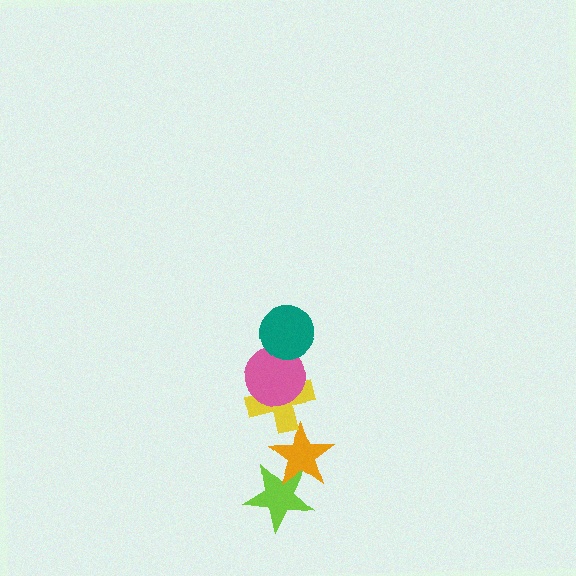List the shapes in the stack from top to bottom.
From top to bottom: the teal circle, the pink circle, the yellow cross, the orange star, the lime star.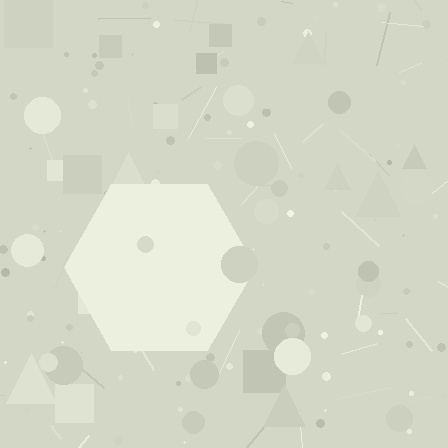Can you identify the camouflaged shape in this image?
The camouflaged shape is a hexagon.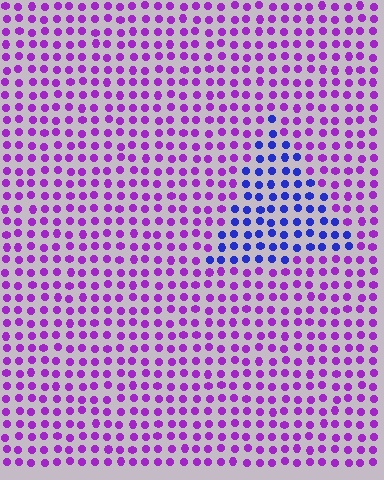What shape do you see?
I see a triangle.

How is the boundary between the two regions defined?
The boundary is defined purely by a slight shift in hue (about 50 degrees). Spacing, size, and orientation are identical on both sides.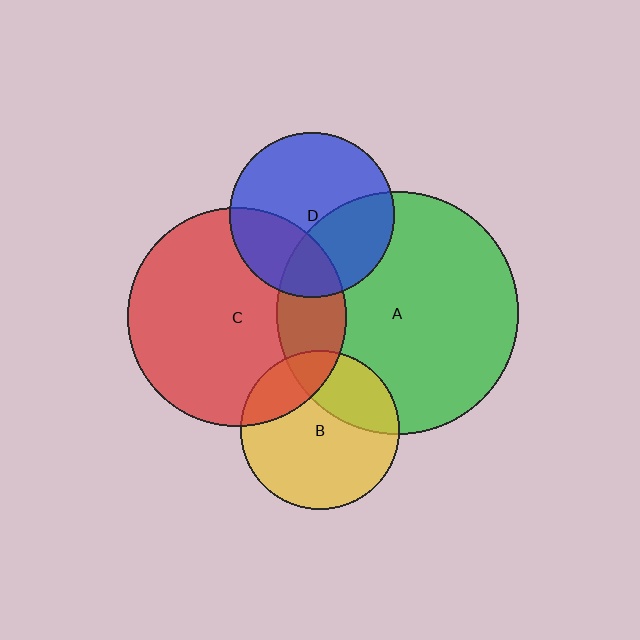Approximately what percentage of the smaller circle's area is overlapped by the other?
Approximately 35%.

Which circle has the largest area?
Circle A (green).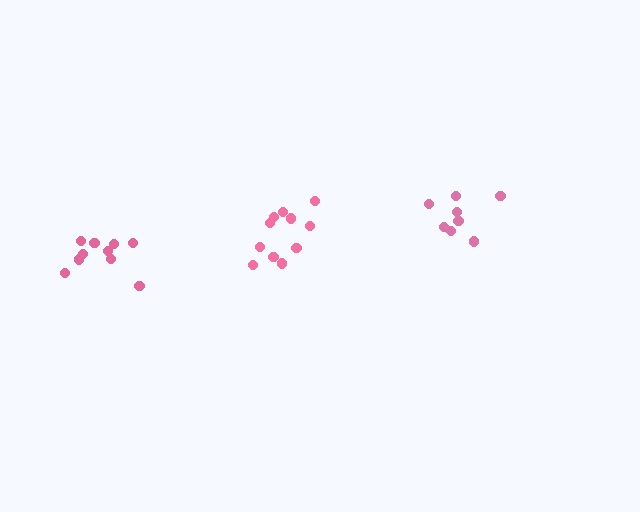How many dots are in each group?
Group 1: 11 dots, Group 2: 8 dots, Group 3: 10 dots (29 total).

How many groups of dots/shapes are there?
There are 3 groups.